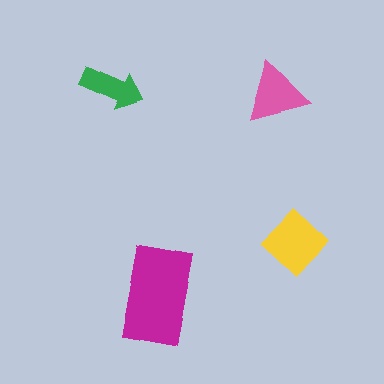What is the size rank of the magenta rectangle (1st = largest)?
1st.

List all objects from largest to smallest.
The magenta rectangle, the yellow diamond, the pink triangle, the green arrow.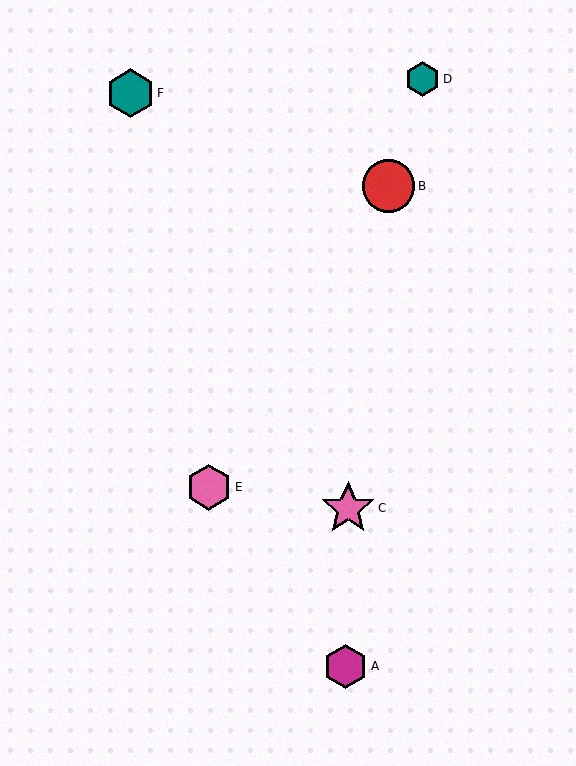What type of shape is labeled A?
Shape A is a magenta hexagon.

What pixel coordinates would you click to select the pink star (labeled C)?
Click at (348, 508) to select the pink star C.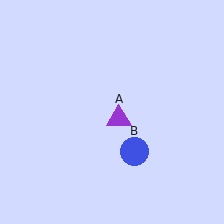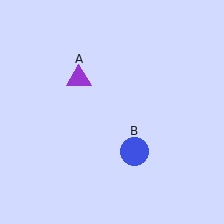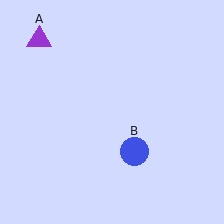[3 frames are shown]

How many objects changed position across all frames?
1 object changed position: purple triangle (object A).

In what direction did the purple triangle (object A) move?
The purple triangle (object A) moved up and to the left.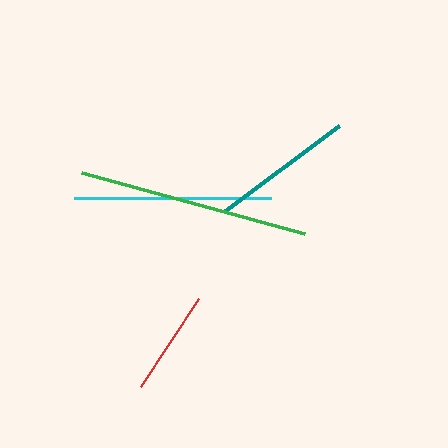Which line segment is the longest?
The green line is the longest at approximately 231 pixels.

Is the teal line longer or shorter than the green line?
The green line is longer than the teal line.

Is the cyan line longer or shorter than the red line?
The cyan line is longer than the red line.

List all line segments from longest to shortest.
From longest to shortest: green, cyan, teal, red.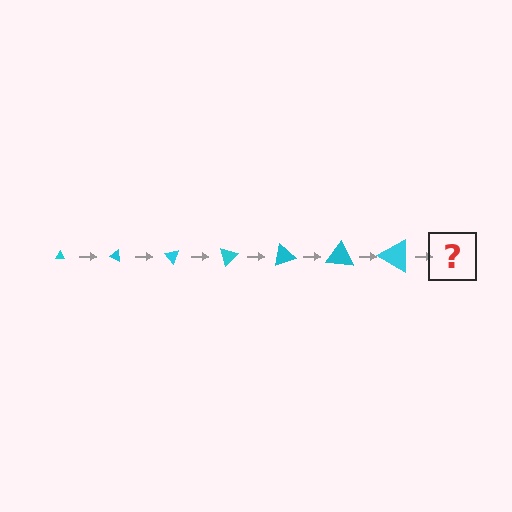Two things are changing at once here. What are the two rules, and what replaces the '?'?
The two rules are that the triangle grows larger each step and it rotates 25 degrees each step. The '?' should be a triangle, larger than the previous one and rotated 175 degrees from the start.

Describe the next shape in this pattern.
It should be a triangle, larger than the previous one and rotated 175 degrees from the start.